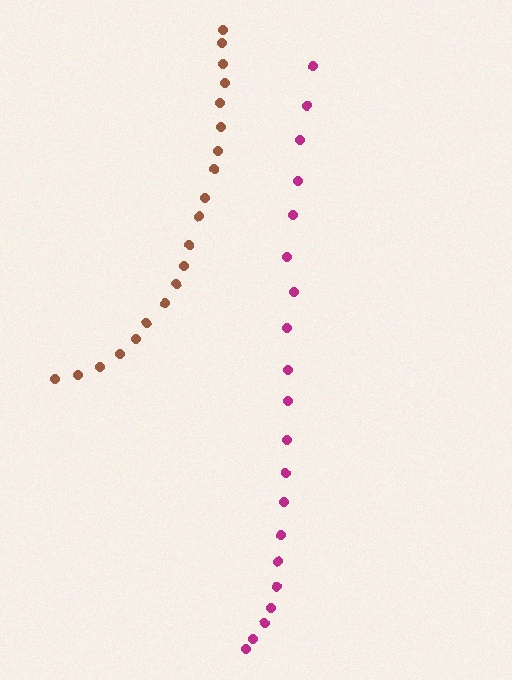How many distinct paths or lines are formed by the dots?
There are 2 distinct paths.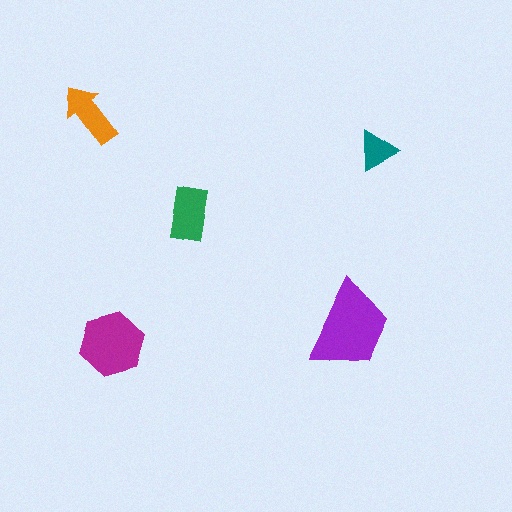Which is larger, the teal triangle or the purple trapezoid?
The purple trapezoid.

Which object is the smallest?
The teal triangle.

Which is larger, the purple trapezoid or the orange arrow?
The purple trapezoid.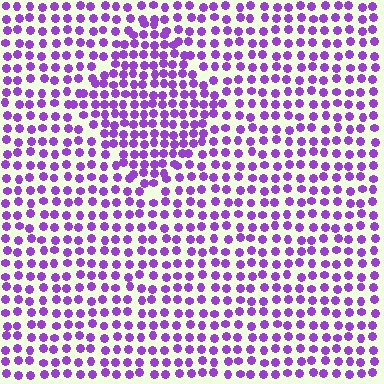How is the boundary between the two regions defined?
The boundary is defined by a change in element density (approximately 1.5x ratio). All elements are the same color, size, and shape.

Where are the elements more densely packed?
The elements are more densely packed inside the diamond boundary.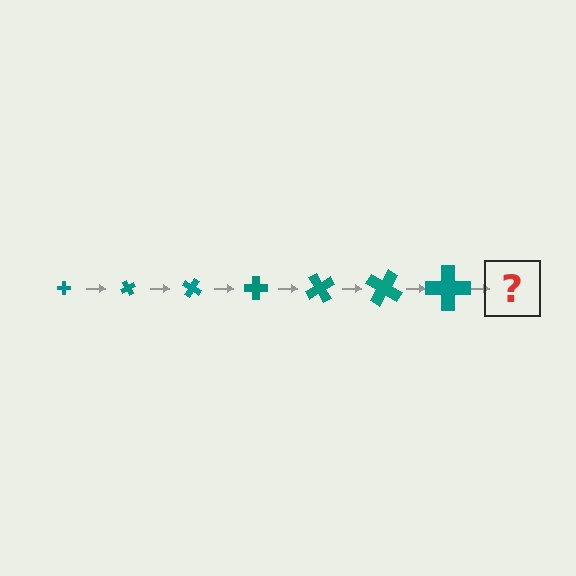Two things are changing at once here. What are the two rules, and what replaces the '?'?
The two rules are that the cross grows larger each step and it rotates 60 degrees each step. The '?' should be a cross, larger than the previous one and rotated 420 degrees from the start.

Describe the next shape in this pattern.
It should be a cross, larger than the previous one and rotated 420 degrees from the start.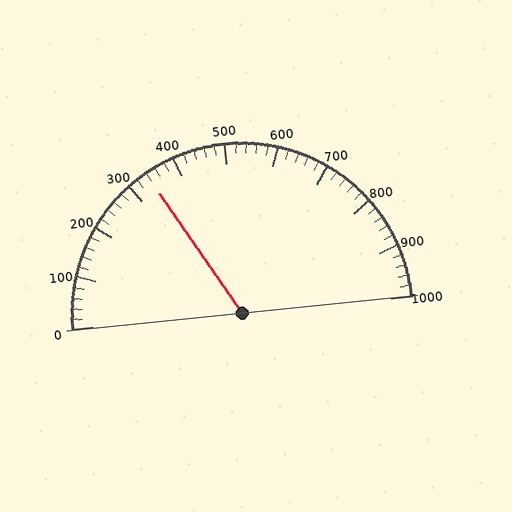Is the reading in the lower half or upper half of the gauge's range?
The reading is in the lower half of the range (0 to 1000).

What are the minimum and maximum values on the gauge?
The gauge ranges from 0 to 1000.